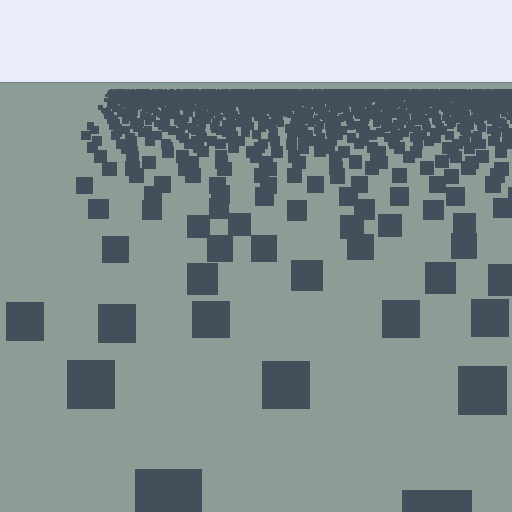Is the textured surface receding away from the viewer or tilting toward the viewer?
The surface is receding away from the viewer. Texture elements get smaller and denser toward the top.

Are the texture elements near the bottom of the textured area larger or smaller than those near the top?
Larger. Near the bottom, elements are closer to the viewer and appear at a bigger on-screen size.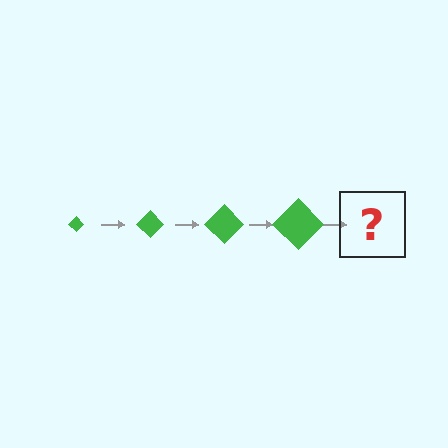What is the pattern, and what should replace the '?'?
The pattern is that the diamond gets progressively larger each step. The '?' should be a green diamond, larger than the previous one.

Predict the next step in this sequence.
The next step is a green diamond, larger than the previous one.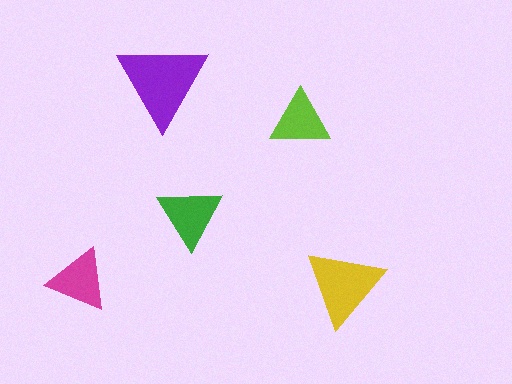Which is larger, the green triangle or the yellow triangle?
The yellow one.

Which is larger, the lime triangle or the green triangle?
The green one.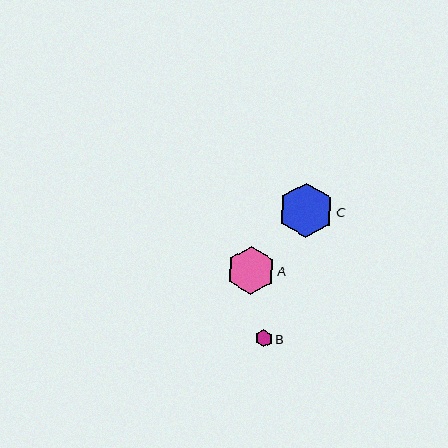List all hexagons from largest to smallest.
From largest to smallest: C, A, B.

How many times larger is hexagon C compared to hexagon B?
Hexagon C is approximately 3.3 times the size of hexagon B.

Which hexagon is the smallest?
Hexagon B is the smallest with a size of approximately 17 pixels.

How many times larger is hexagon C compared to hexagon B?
Hexagon C is approximately 3.3 times the size of hexagon B.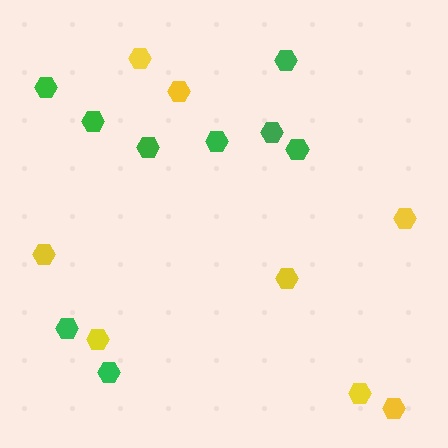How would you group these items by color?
There are 2 groups: one group of green hexagons (9) and one group of yellow hexagons (8).